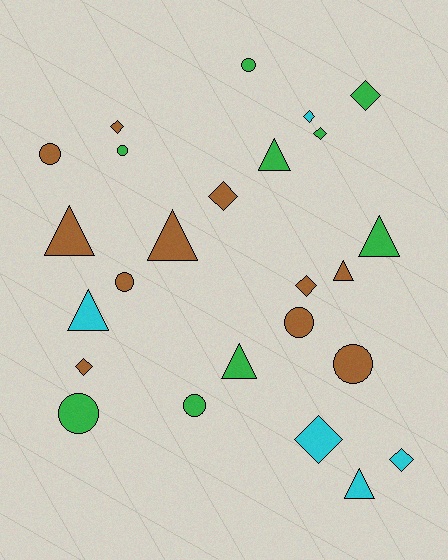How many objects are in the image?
There are 25 objects.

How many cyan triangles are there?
There are 2 cyan triangles.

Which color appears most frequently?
Brown, with 11 objects.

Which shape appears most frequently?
Diamond, with 9 objects.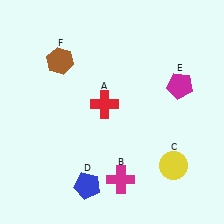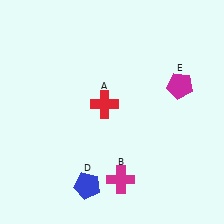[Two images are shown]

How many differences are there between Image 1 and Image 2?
There are 2 differences between the two images.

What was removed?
The brown hexagon (F), the yellow circle (C) were removed in Image 2.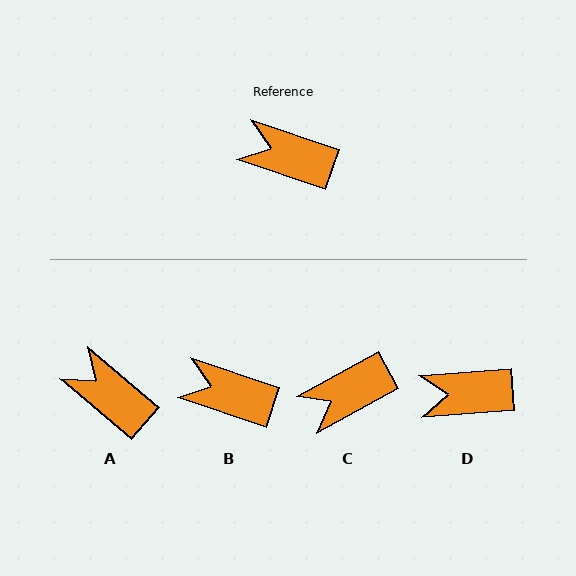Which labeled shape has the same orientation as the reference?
B.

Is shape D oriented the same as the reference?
No, it is off by about 23 degrees.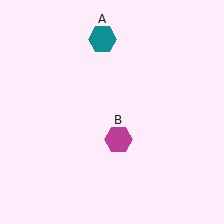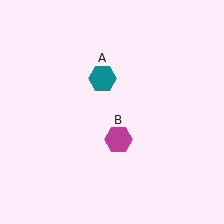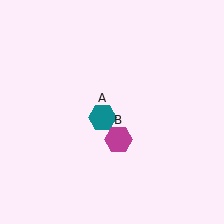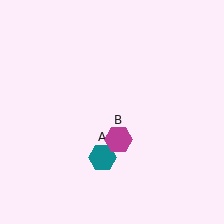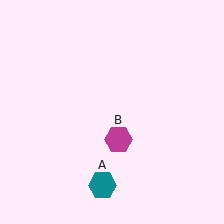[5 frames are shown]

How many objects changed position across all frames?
1 object changed position: teal hexagon (object A).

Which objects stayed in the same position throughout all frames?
Magenta hexagon (object B) remained stationary.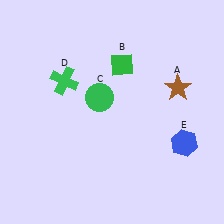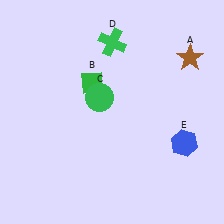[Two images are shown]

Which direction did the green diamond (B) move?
The green diamond (B) moved left.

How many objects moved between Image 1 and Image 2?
3 objects moved between the two images.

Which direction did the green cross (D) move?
The green cross (D) moved right.